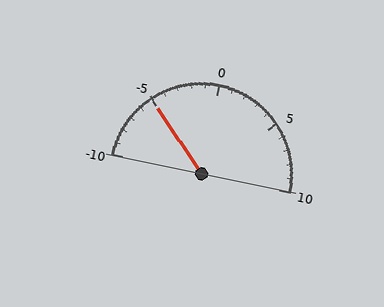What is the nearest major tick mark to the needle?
The nearest major tick mark is -5.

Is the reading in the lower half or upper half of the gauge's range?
The reading is in the lower half of the range (-10 to 10).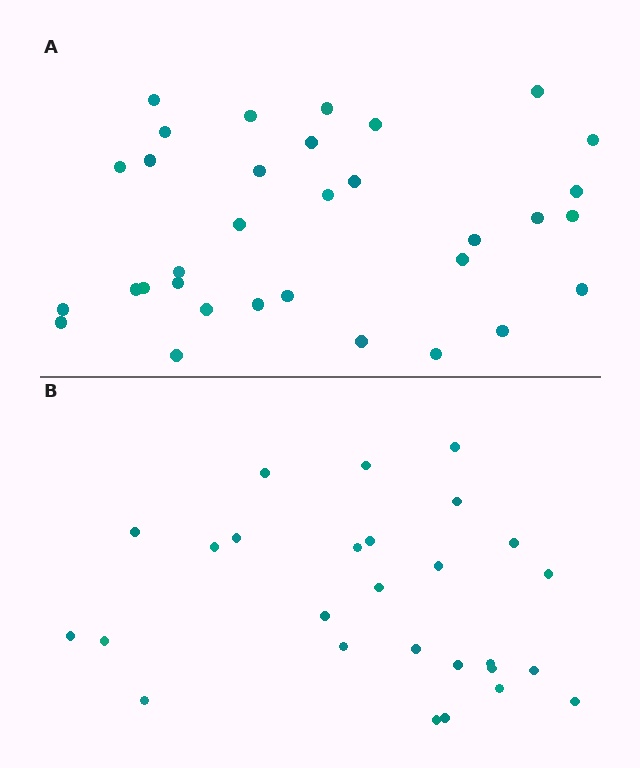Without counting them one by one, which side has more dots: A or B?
Region A (the top region) has more dots.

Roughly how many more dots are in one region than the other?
Region A has about 6 more dots than region B.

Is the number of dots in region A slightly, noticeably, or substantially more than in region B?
Region A has only slightly more — the two regions are fairly close. The ratio is roughly 1.2 to 1.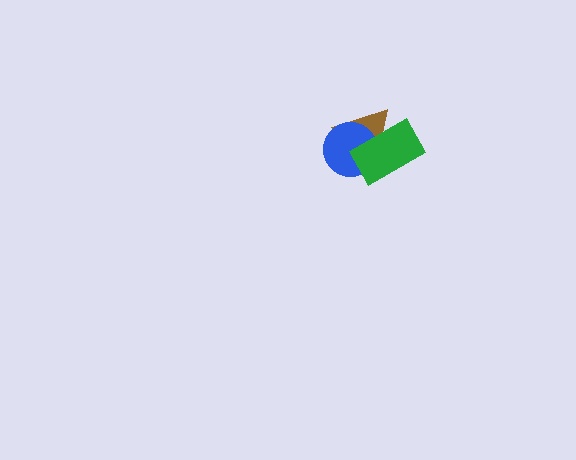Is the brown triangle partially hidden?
Yes, it is partially covered by another shape.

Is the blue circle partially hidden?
Yes, it is partially covered by another shape.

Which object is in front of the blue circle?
The green rectangle is in front of the blue circle.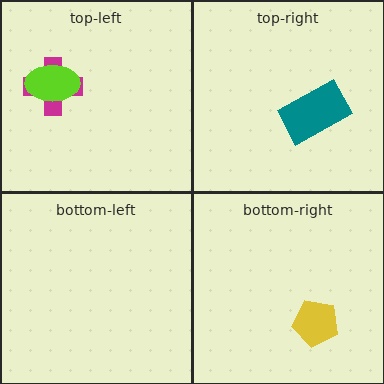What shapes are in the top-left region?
The magenta cross, the lime ellipse.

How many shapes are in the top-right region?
1.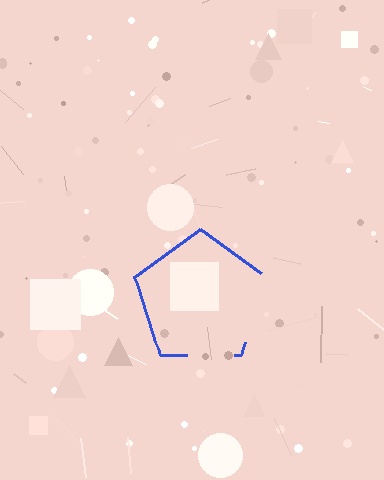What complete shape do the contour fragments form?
The contour fragments form a pentagon.